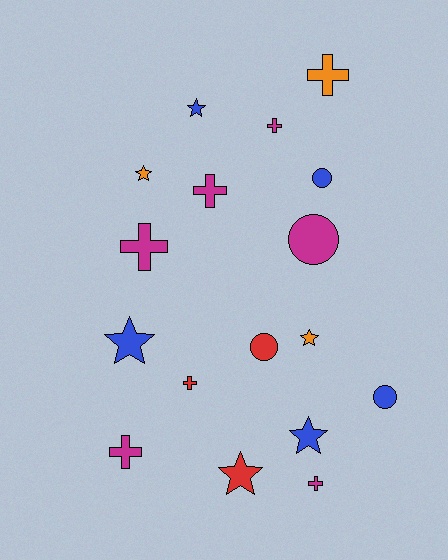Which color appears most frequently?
Magenta, with 6 objects.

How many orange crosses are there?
There is 1 orange cross.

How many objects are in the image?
There are 17 objects.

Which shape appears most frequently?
Cross, with 7 objects.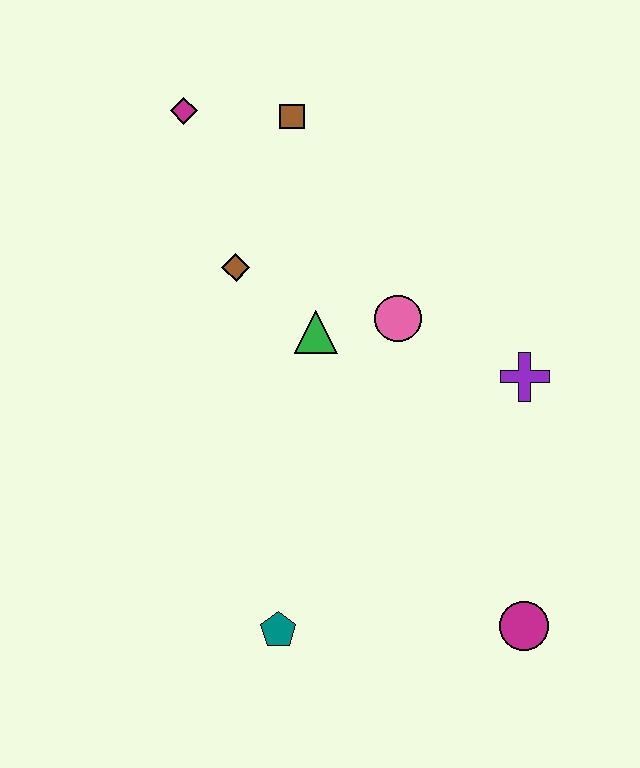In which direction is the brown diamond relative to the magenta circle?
The brown diamond is above the magenta circle.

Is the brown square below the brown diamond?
No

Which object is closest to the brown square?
The magenta diamond is closest to the brown square.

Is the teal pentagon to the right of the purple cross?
No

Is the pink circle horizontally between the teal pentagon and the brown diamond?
No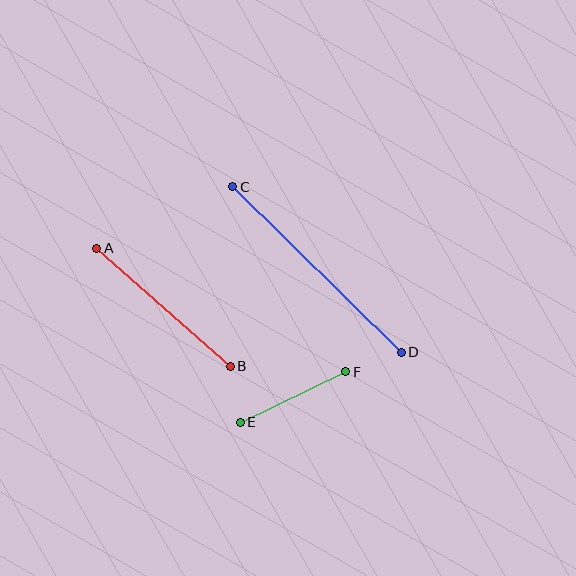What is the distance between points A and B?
The distance is approximately 178 pixels.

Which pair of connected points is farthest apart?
Points C and D are farthest apart.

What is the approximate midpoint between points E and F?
The midpoint is at approximately (293, 397) pixels.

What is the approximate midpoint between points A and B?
The midpoint is at approximately (164, 307) pixels.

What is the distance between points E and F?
The distance is approximately 117 pixels.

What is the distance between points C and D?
The distance is approximately 236 pixels.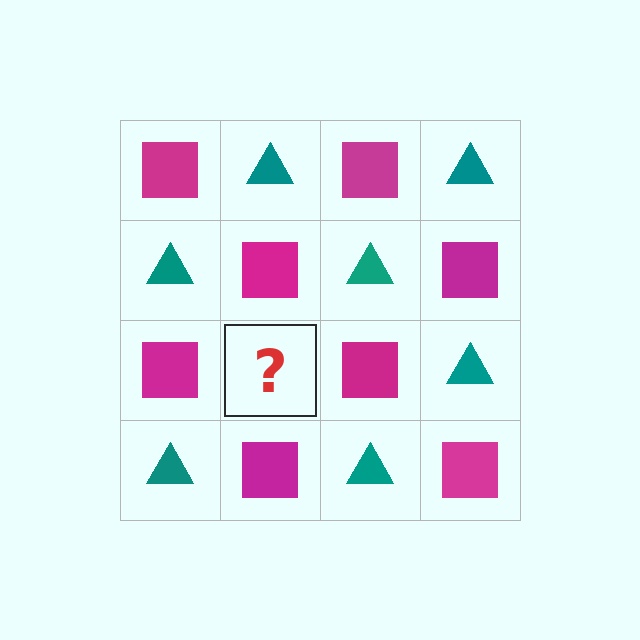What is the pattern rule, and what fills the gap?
The rule is that it alternates magenta square and teal triangle in a checkerboard pattern. The gap should be filled with a teal triangle.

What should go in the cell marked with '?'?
The missing cell should contain a teal triangle.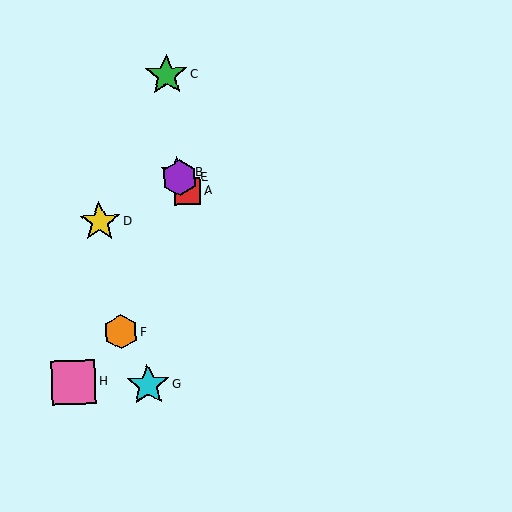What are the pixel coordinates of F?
Object F is at (121, 332).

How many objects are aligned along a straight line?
3 objects (A, B, E) are aligned along a straight line.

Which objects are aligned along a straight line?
Objects A, B, E are aligned along a straight line.